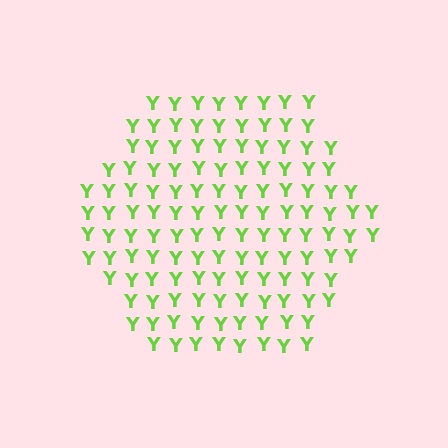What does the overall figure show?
The overall figure shows a hexagon.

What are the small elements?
The small elements are letter Y's.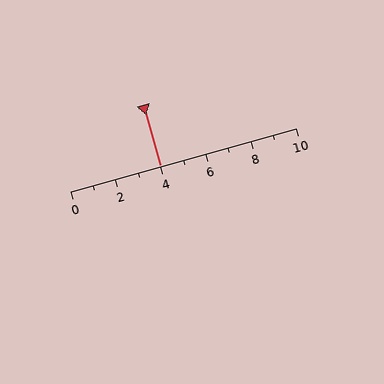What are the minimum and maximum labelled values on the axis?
The axis runs from 0 to 10.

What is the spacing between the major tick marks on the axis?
The major ticks are spaced 2 apart.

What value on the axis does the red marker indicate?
The marker indicates approximately 4.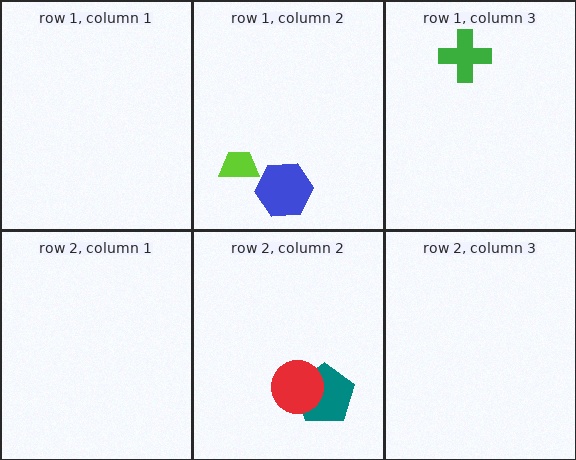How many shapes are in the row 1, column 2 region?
2.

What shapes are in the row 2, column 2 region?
The teal pentagon, the red circle.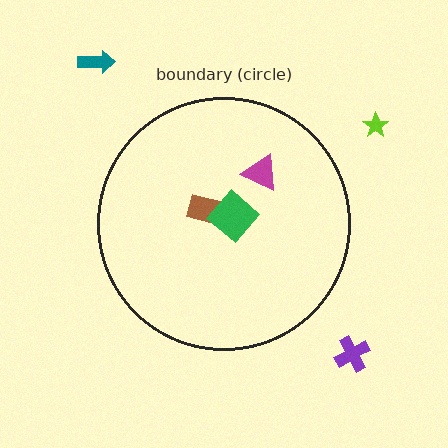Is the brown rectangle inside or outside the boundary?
Inside.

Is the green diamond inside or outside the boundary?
Inside.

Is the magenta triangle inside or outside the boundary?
Inside.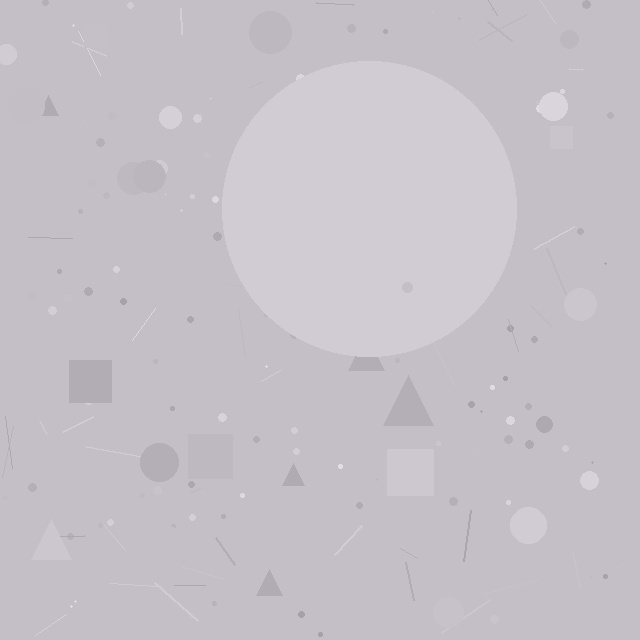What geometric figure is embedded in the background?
A circle is embedded in the background.